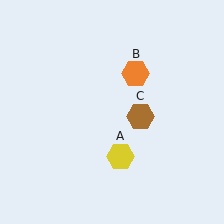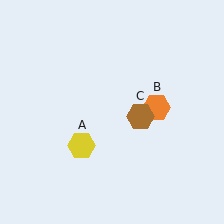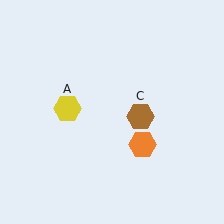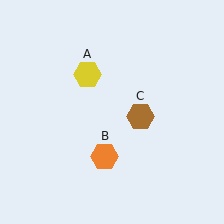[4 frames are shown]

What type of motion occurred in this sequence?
The yellow hexagon (object A), orange hexagon (object B) rotated clockwise around the center of the scene.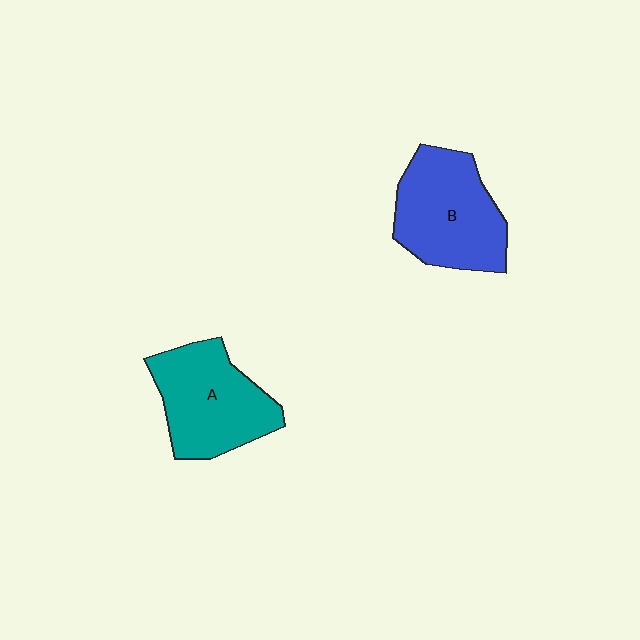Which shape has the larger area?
Shape B (blue).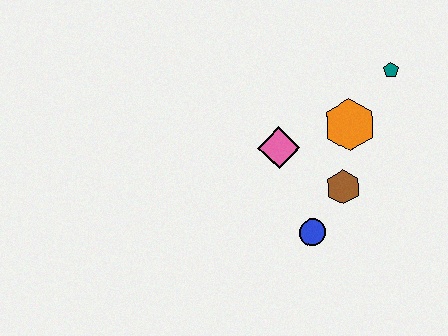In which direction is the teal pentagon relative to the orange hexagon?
The teal pentagon is above the orange hexagon.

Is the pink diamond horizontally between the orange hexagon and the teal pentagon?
No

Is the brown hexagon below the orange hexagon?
Yes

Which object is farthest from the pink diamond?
The teal pentagon is farthest from the pink diamond.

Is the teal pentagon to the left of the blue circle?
No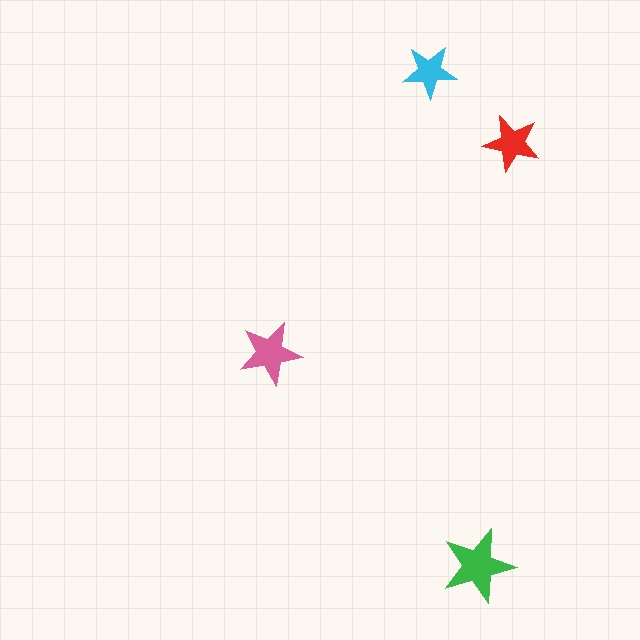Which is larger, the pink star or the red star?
The pink one.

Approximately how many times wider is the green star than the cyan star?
About 1.5 times wider.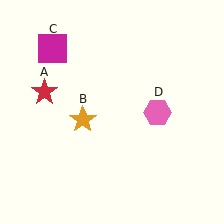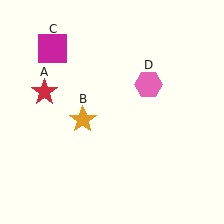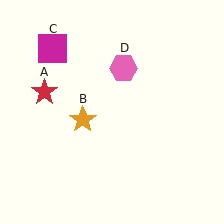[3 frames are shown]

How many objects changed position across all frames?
1 object changed position: pink hexagon (object D).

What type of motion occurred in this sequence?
The pink hexagon (object D) rotated counterclockwise around the center of the scene.